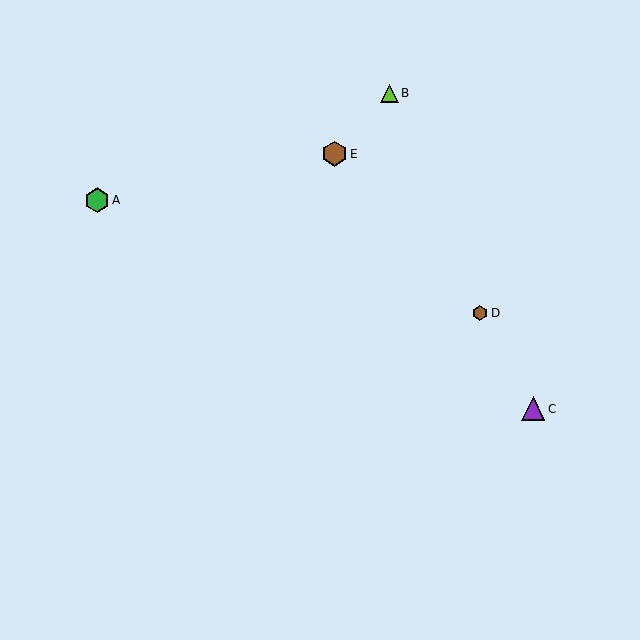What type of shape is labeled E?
Shape E is a brown hexagon.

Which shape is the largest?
The brown hexagon (labeled E) is the largest.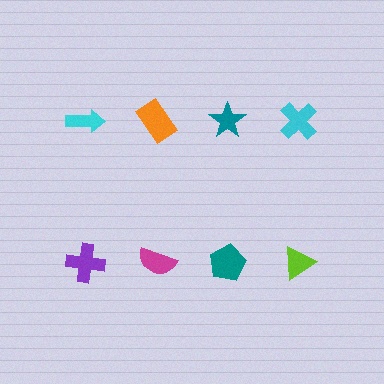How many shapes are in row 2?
4 shapes.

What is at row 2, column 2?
A magenta semicircle.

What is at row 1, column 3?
A teal star.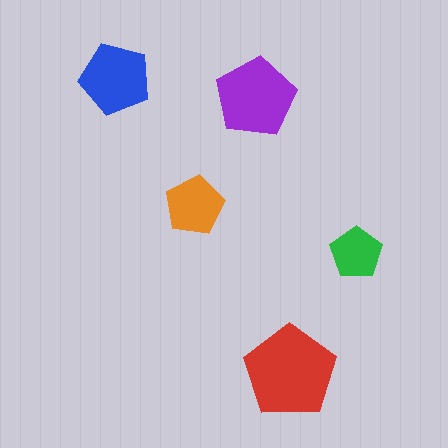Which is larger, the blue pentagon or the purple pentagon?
The purple one.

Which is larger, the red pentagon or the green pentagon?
The red one.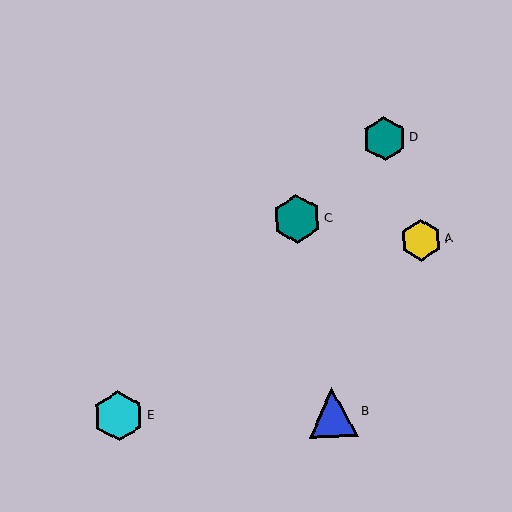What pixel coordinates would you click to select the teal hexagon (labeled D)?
Click at (384, 139) to select the teal hexagon D.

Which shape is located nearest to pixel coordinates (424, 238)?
The yellow hexagon (labeled A) at (421, 240) is nearest to that location.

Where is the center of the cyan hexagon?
The center of the cyan hexagon is at (119, 416).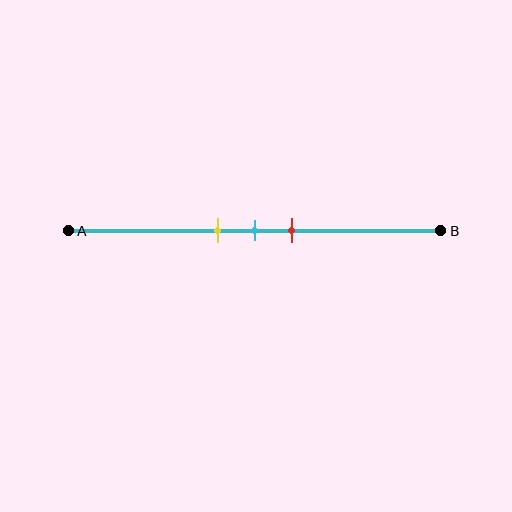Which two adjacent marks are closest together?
The yellow and cyan marks are the closest adjacent pair.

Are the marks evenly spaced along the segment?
Yes, the marks are approximately evenly spaced.